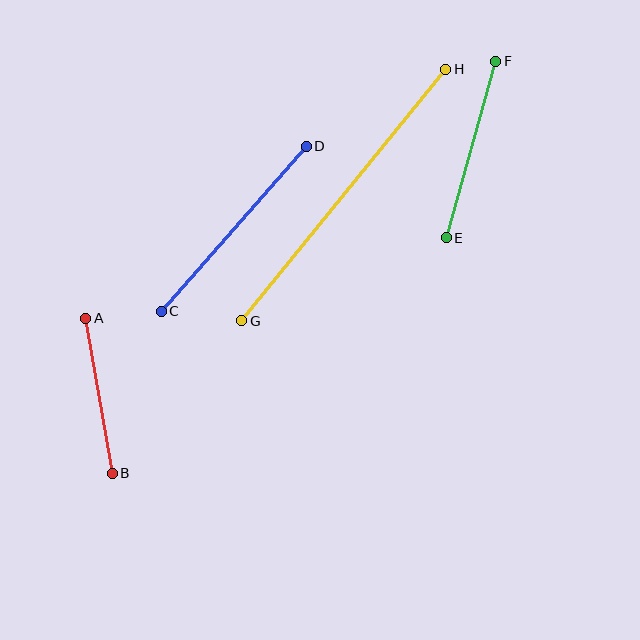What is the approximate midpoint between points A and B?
The midpoint is at approximately (99, 396) pixels.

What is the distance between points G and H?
The distance is approximately 323 pixels.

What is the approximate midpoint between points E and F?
The midpoint is at approximately (471, 150) pixels.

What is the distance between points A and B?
The distance is approximately 157 pixels.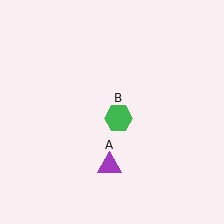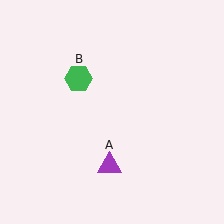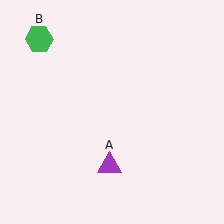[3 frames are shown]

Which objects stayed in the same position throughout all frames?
Purple triangle (object A) remained stationary.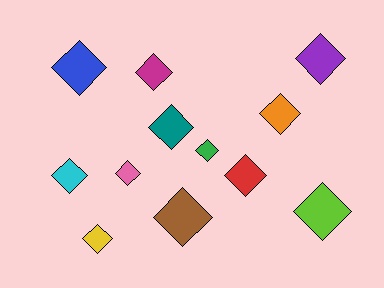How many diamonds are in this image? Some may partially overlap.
There are 12 diamonds.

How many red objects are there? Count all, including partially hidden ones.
There is 1 red object.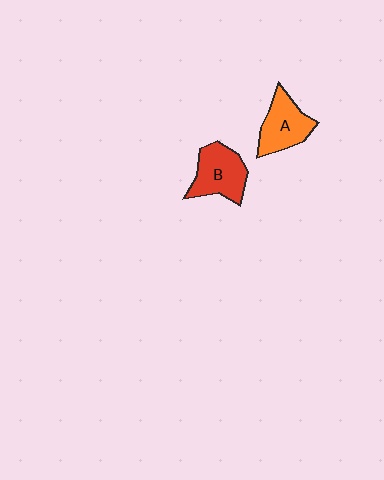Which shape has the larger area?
Shape B (red).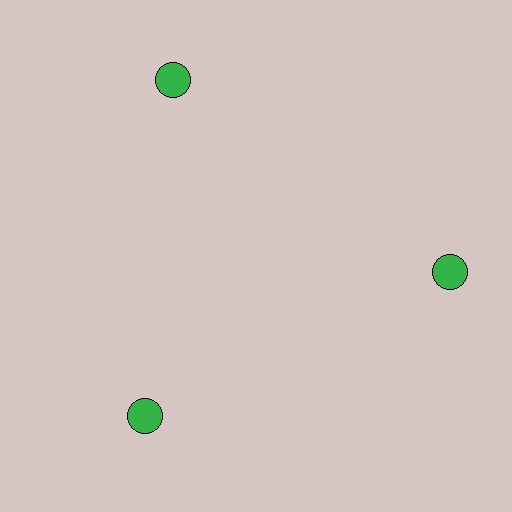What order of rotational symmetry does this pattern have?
This pattern has 3-fold rotational symmetry.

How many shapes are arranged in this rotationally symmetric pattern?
There are 3 shapes, arranged in 3 groups of 1.